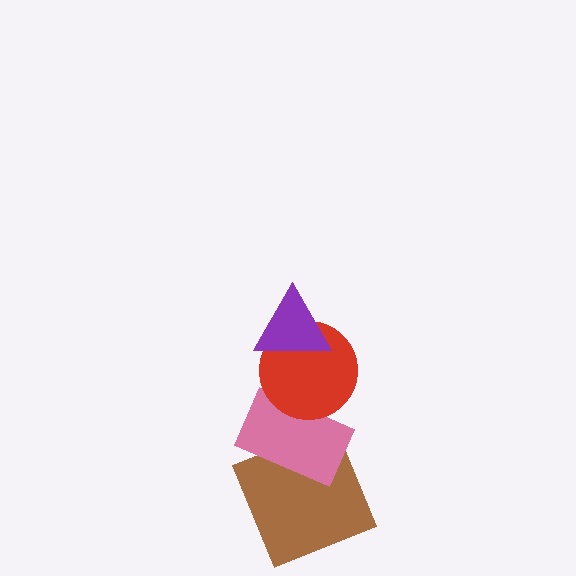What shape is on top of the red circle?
The purple triangle is on top of the red circle.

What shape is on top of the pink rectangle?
The red circle is on top of the pink rectangle.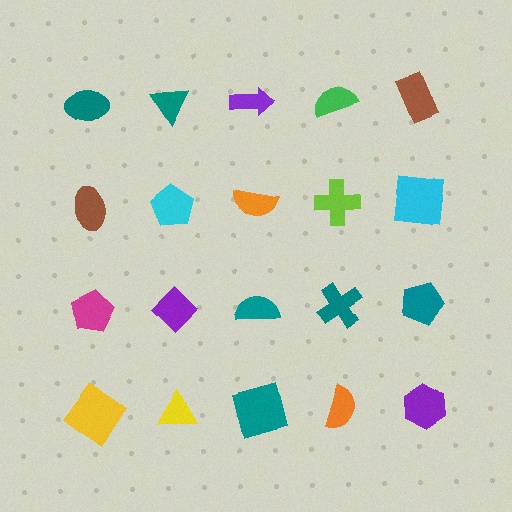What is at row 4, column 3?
A teal square.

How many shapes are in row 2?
5 shapes.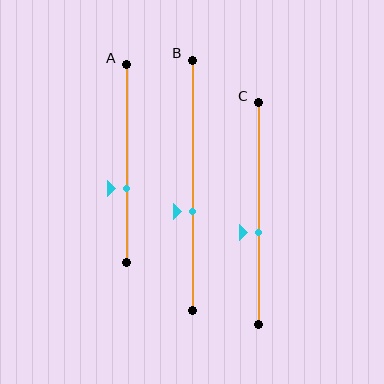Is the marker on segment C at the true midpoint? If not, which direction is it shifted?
No, the marker on segment C is shifted downward by about 9% of the segment length.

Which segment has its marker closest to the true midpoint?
Segment C has its marker closest to the true midpoint.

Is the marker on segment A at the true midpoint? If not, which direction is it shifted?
No, the marker on segment A is shifted downward by about 12% of the segment length.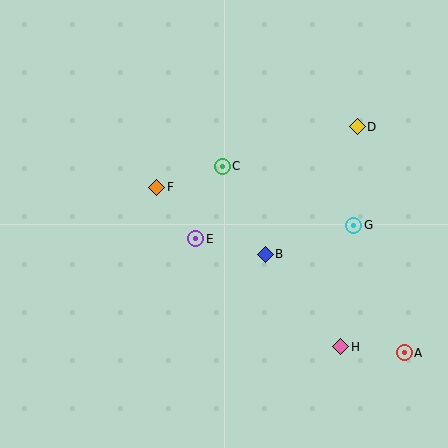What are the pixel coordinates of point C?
Point C is at (222, 166).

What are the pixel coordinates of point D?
Point D is at (357, 127).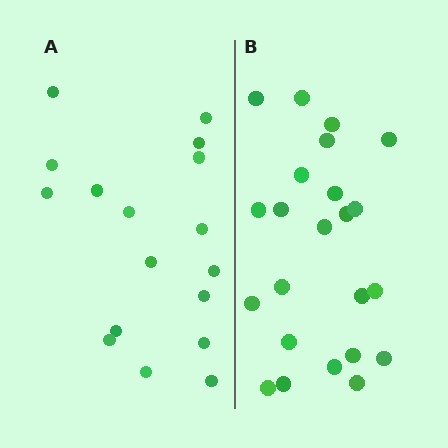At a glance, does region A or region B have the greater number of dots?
Region B (the right region) has more dots.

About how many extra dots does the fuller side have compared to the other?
Region B has about 6 more dots than region A.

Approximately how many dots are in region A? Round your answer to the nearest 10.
About 20 dots. (The exact count is 17, which rounds to 20.)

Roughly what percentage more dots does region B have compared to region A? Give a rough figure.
About 35% more.